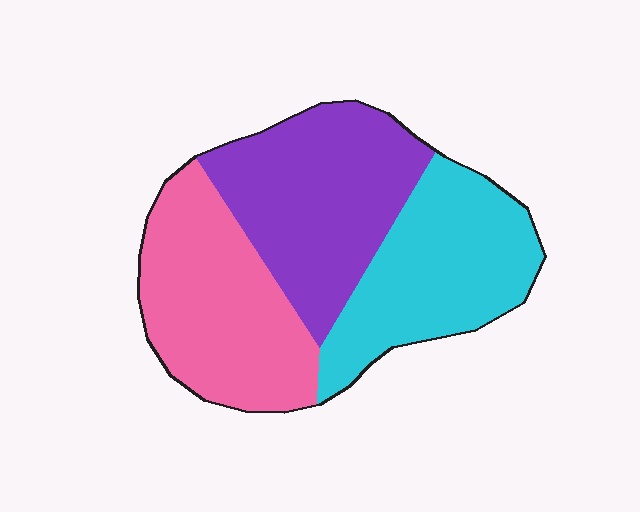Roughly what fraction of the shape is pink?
Pink covers 33% of the shape.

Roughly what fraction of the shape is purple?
Purple covers roughly 35% of the shape.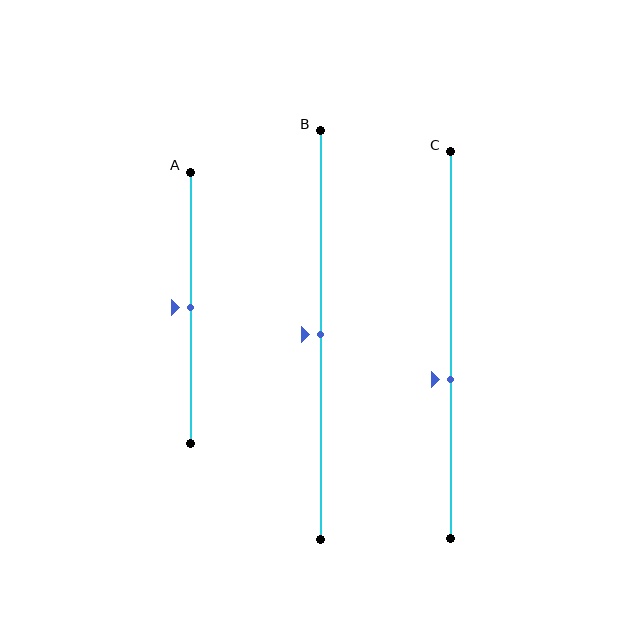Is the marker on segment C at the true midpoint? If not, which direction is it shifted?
No, the marker on segment C is shifted downward by about 9% of the segment length.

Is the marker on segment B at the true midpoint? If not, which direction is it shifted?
Yes, the marker on segment B is at the true midpoint.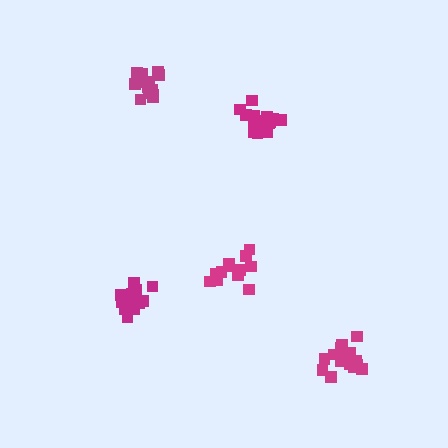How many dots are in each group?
Group 1: 16 dots, Group 2: 17 dots, Group 3: 14 dots, Group 4: 13 dots, Group 5: 18 dots (78 total).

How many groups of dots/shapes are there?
There are 5 groups.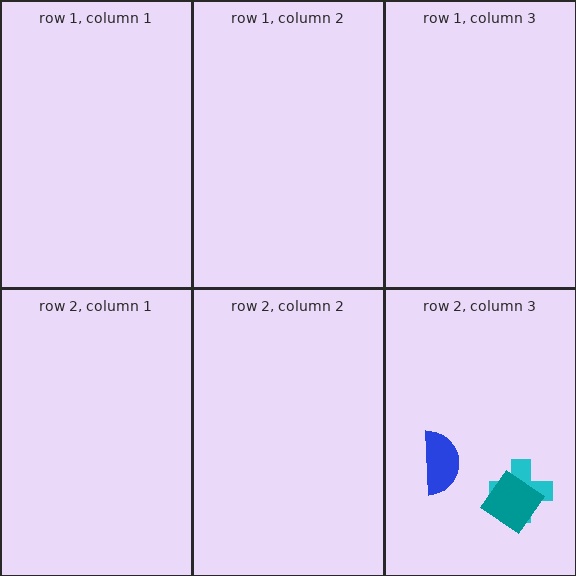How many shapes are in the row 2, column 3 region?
3.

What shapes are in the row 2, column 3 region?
The cyan cross, the teal diamond, the blue semicircle.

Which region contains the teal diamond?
The row 2, column 3 region.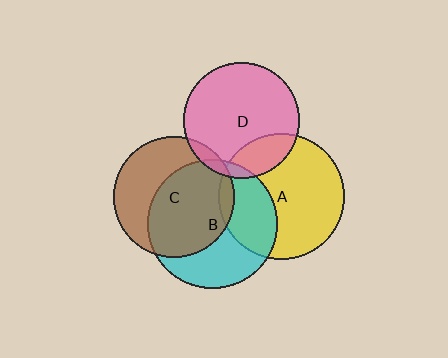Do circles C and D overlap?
Yes.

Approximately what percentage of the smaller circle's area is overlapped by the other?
Approximately 5%.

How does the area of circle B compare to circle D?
Approximately 1.2 times.